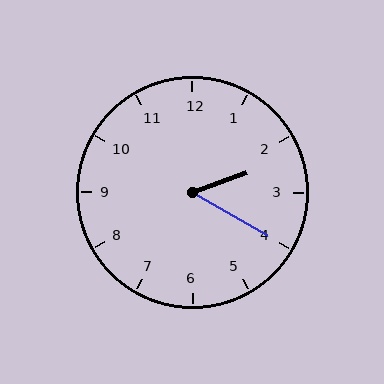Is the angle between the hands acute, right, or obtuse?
It is acute.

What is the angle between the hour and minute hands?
Approximately 50 degrees.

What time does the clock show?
2:20.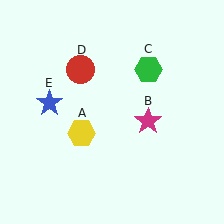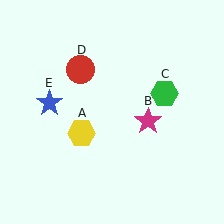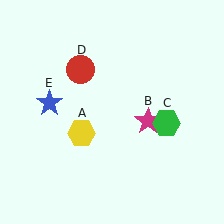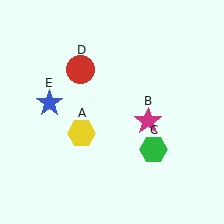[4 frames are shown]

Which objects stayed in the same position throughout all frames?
Yellow hexagon (object A) and magenta star (object B) and red circle (object D) and blue star (object E) remained stationary.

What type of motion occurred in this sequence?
The green hexagon (object C) rotated clockwise around the center of the scene.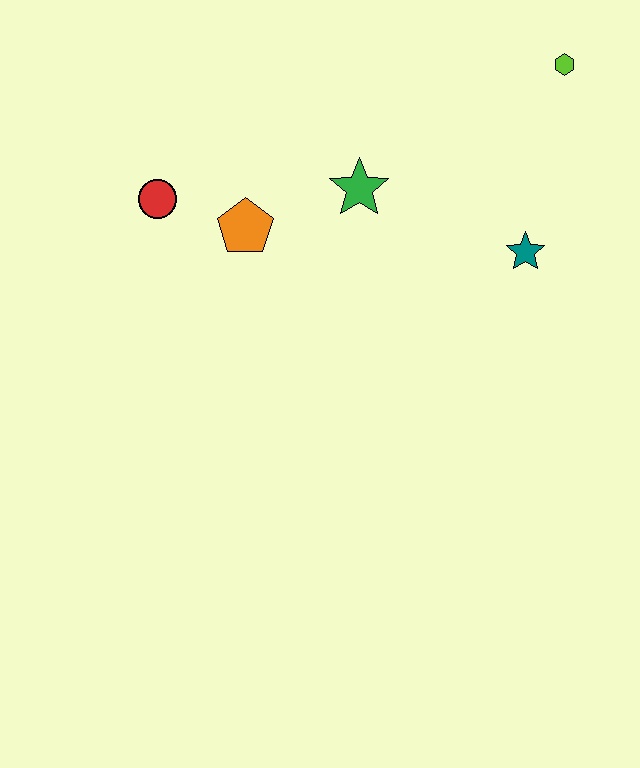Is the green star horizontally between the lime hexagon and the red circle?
Yes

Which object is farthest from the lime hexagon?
The red circle is farthest from the lime hexagon.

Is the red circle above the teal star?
Yes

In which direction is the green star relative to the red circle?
The green star is to the right of the red circle.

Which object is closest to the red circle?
The orange pentagon is closest to the red circle.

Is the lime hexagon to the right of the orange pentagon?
Yes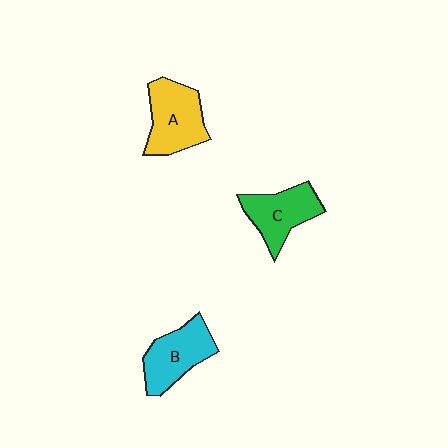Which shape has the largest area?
Shape A (yellow).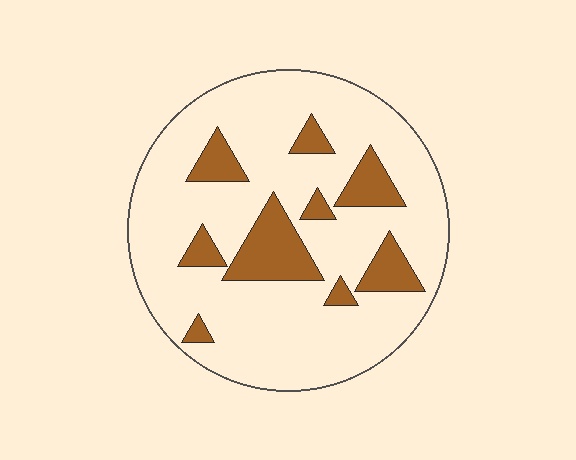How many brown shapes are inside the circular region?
9.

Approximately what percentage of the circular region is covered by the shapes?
Approximately 20%.